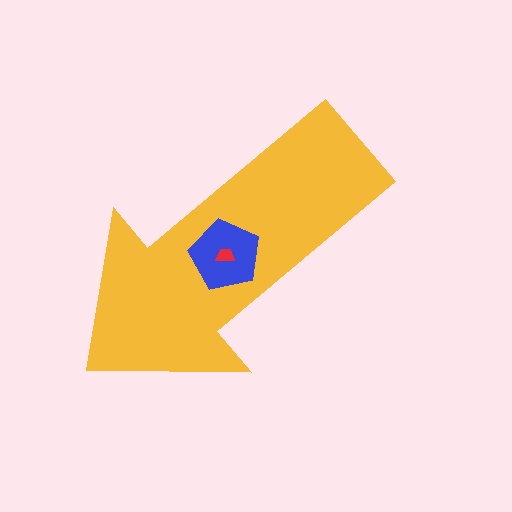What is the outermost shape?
The yellow arrow.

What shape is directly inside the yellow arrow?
The blue pentagon.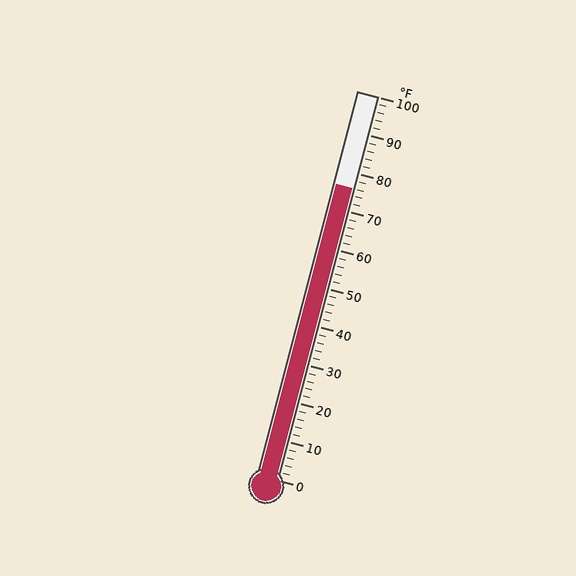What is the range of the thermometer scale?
The thermometer scale ranges from 0°F to 100°F.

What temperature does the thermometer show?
The thermometer shows approximately 76°F.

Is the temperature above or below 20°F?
The temperature is above 20°F.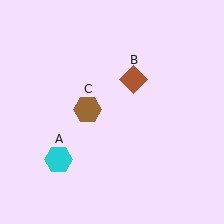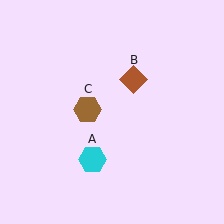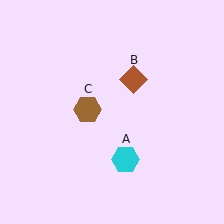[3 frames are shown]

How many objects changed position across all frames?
1 object changed position: cyan hexagon (object A).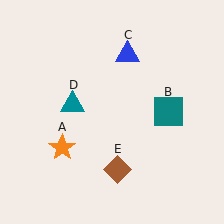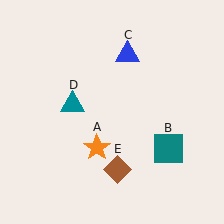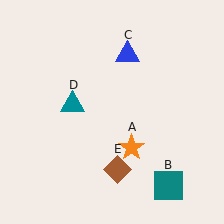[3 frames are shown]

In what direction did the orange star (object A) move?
The orange star (object A) moved right.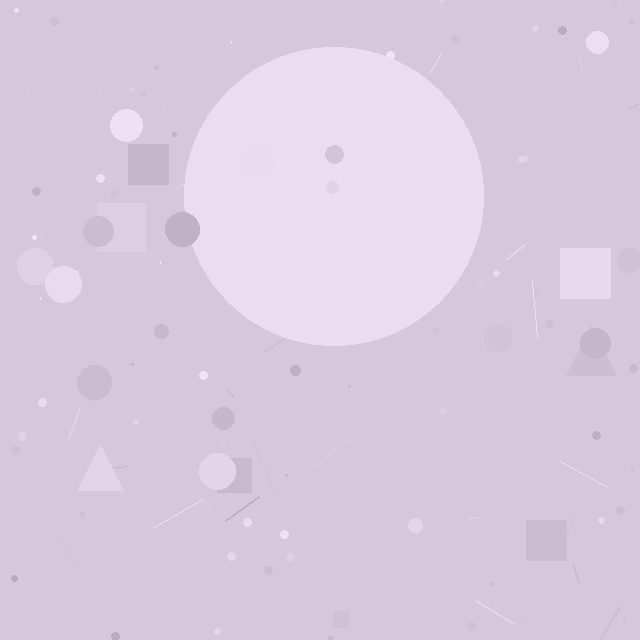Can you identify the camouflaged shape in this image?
The camouflaged shape is a circle.